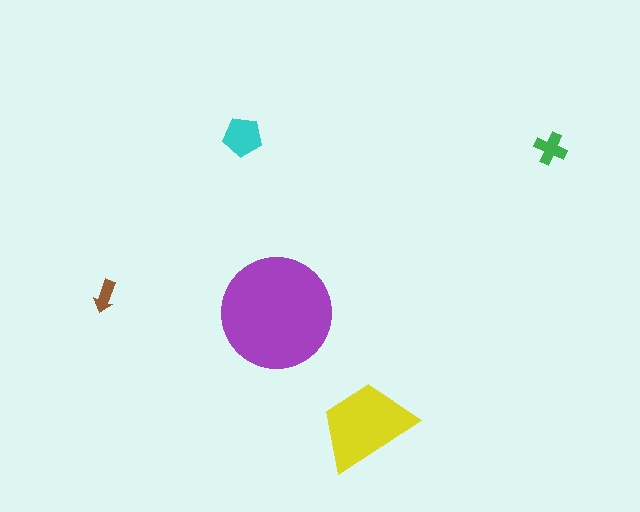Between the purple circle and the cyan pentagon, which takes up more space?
The purple circle.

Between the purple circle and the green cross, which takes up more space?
The purple circle.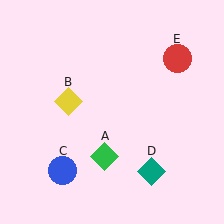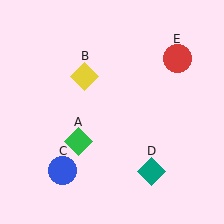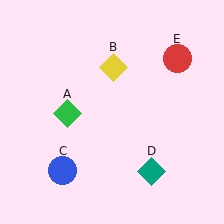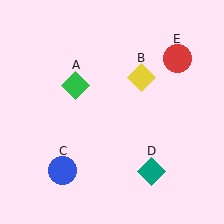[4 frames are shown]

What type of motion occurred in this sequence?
The green diamond (object A), yellow diamond (object B) rotated clockwise around the center of the scene.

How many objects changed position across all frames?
2 objects changed position: green diamond (object A), yellow diamond (object B).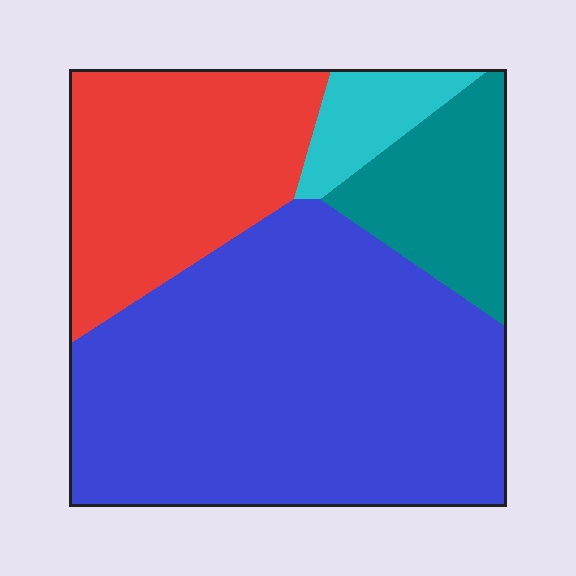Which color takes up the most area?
Blue, at roughly 55%.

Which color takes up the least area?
Cyan, at roughly 5%.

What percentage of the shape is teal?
Teal takes up about one eighth (1/8) of the shape.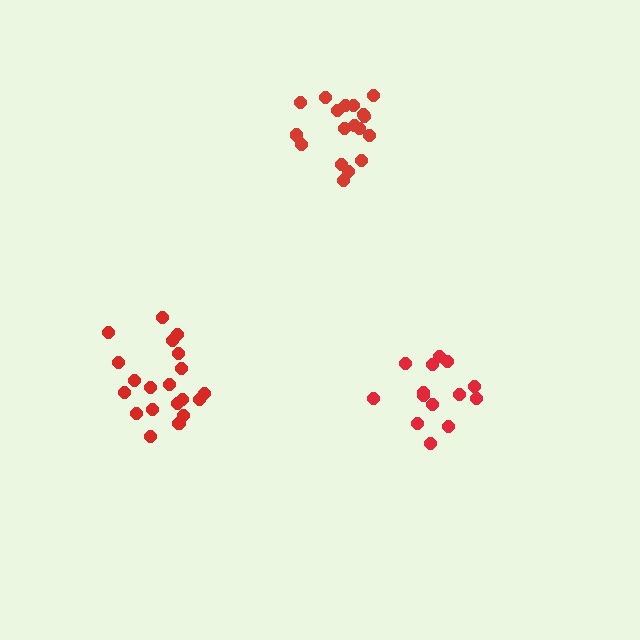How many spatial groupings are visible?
There are 3 spatial groupings.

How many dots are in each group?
Group 1: 14 dots, Group 2: 20 dots, Group 3: 18 dots (52 total).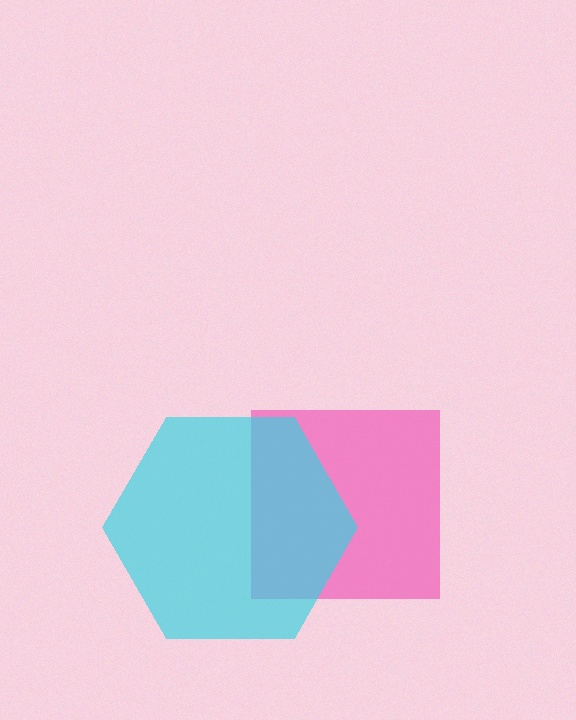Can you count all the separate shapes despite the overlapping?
Yes, there are 2 separate shapes.